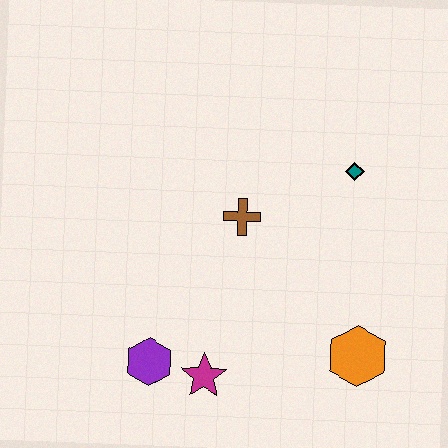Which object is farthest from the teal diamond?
The purple hexagon is farthest from the teal diamond.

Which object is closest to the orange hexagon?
The magenta star is closest to the orange hexagon.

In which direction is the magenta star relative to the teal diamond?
The magenta star is below the teal diamond.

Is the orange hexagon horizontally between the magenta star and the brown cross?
No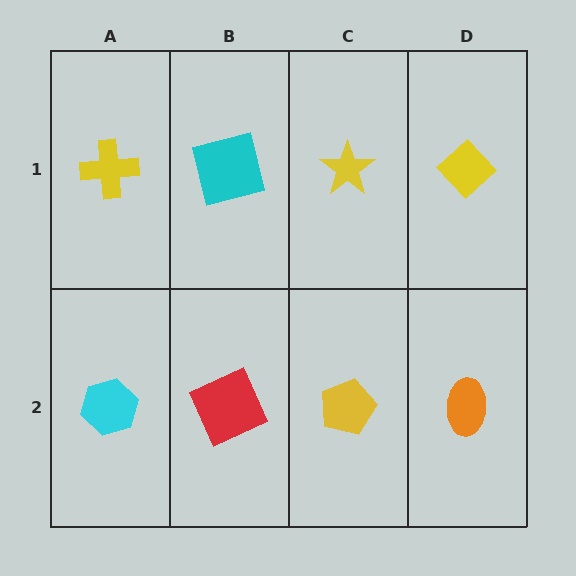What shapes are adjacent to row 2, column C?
A yellow star (row 1, column C), a red square (row 2, column B), an orange ellipse (row 2, column D).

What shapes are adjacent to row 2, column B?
A cyan square (row 1, column B), a cyan hexagon (row 2, column A), a yellow pentagon (row 2, column C).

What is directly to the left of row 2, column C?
A red square.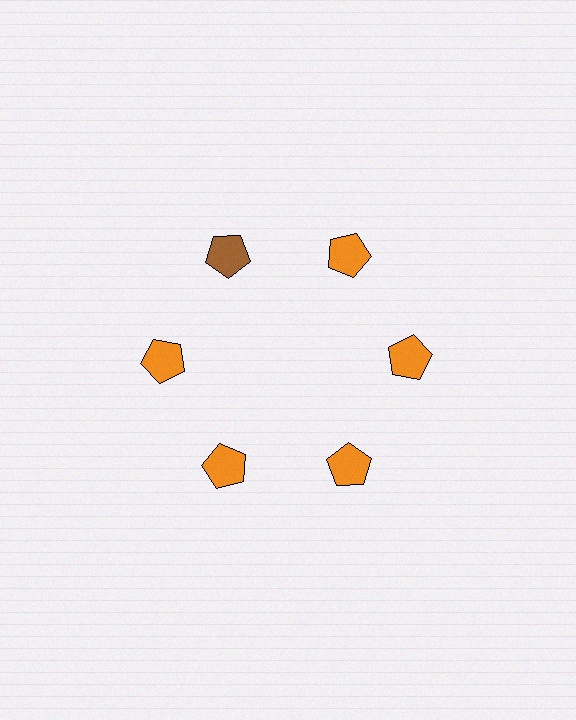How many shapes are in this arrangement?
There are 6 shapes arranged in a ring pattern.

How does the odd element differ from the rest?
It has a different color: brown instead of orange.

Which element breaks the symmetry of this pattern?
The brown pentagon at roughly the 11 o'clock position breaks the symmetry. All other shapes are orange pentagons.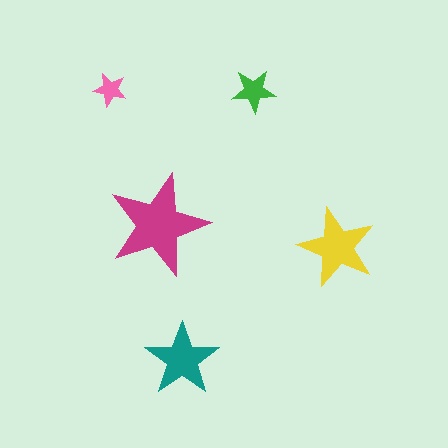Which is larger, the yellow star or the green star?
The yellow one.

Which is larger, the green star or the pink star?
The green one.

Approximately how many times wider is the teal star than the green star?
About 1.5 times wider.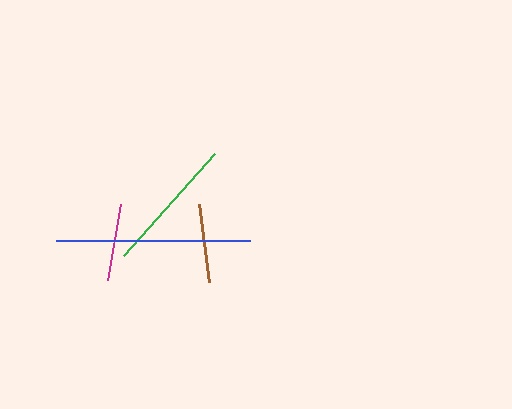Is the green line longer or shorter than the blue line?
The blue line is longer than the green line.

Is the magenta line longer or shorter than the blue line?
The blue line is longer than the magenta line.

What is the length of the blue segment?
The blue segment is approximately 194 pixels long.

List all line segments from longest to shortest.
From longest to shortest: blue, green, brown, magenta.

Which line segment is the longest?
The blue line is the longest at approximately 194 pixels.